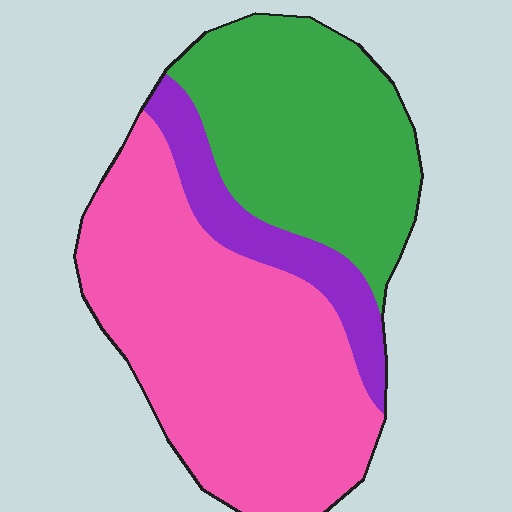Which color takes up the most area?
Pink, at roughly 50%.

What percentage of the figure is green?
Green covers about 35% of the figure.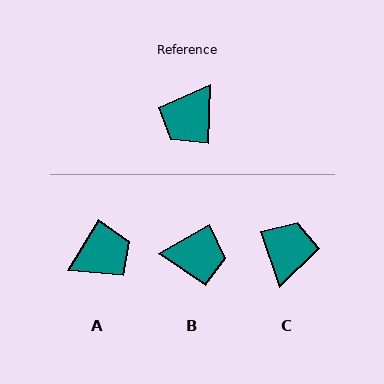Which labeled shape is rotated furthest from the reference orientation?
C, about 160 degrees away.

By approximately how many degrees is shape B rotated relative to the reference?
Approximately 122 degrees counter-clockwise.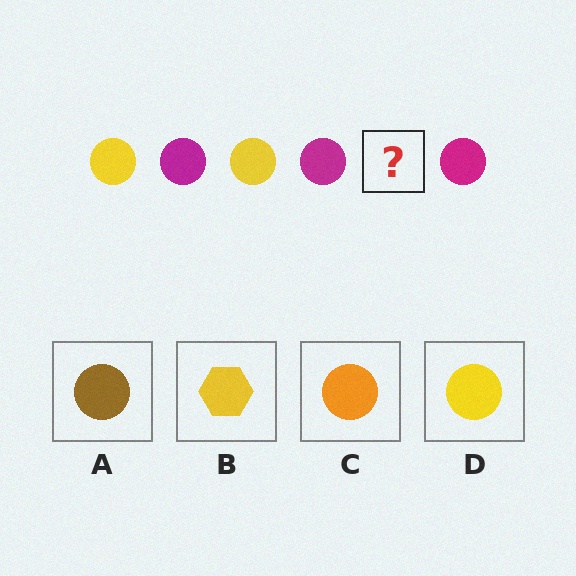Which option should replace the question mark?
Option D.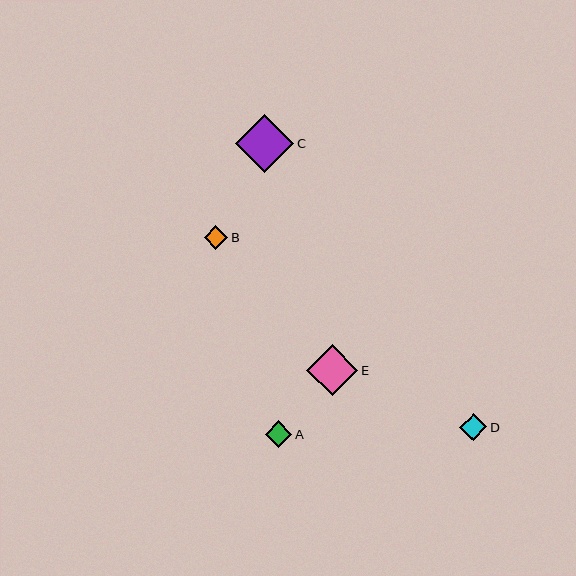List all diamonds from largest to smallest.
From largest to smallest: C, E, D, A, B.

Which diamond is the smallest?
Diamond B is the smallest with a size of approximately 24 pixels.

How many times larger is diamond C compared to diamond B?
Diamond C is approximately 2.5 times the size of diamond B.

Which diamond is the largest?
Diamond C is the largest with a size of approximately 58 pixels.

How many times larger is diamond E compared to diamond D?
Diamond E is approximately 1.9 times the size of diamond D.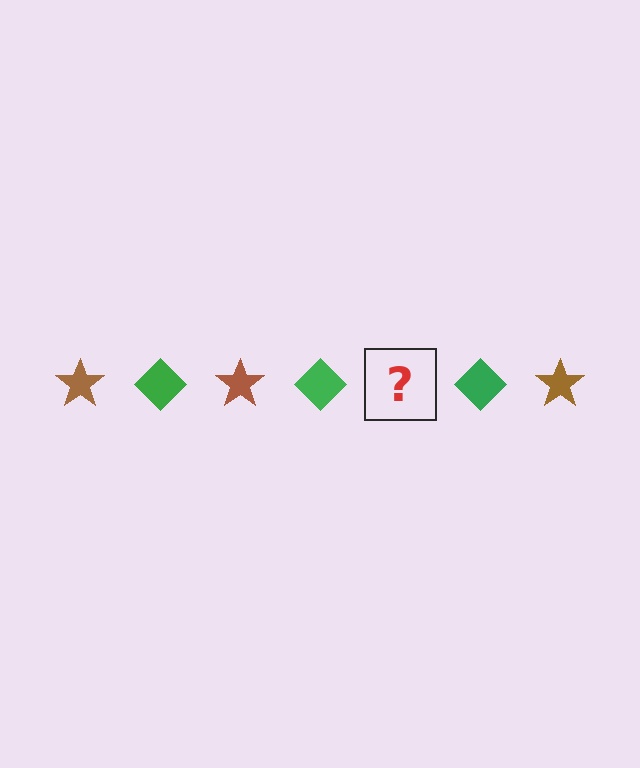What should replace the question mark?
The question mark should be replaced with a brown star.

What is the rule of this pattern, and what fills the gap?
The rule is that the pattern alternates between brown star and green diamond. The gap should be filled with a brown star.